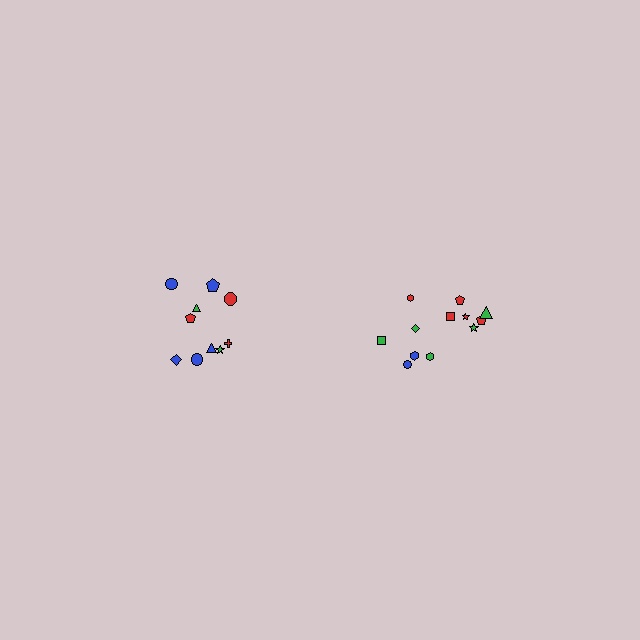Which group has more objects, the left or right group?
The right group.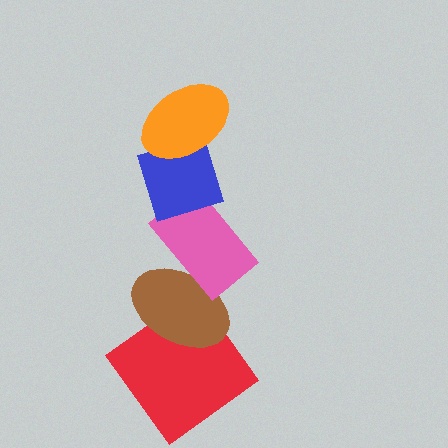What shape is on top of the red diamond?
The brown ellipse is on top of the red diamond.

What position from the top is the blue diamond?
The blue diamond is 2nd from the top.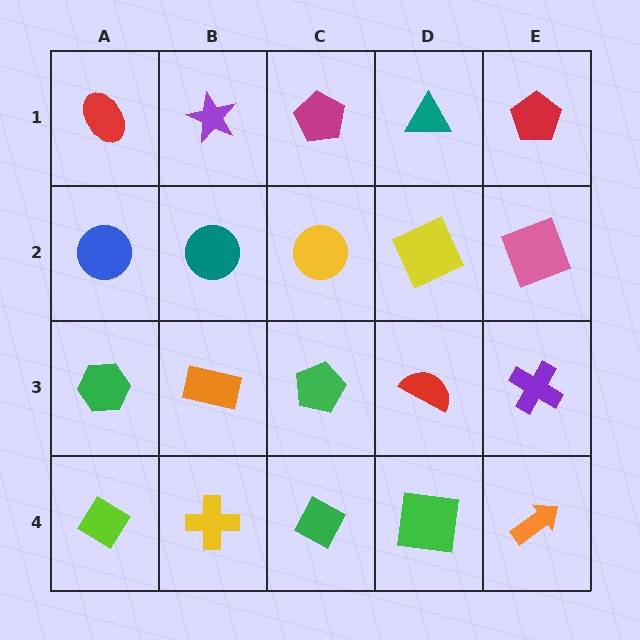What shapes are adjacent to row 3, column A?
A blue circle (row 2, column A), a lime diamond (row 4, column A), an orange rectangle (row 3, column B).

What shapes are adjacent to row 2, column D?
A teal triangle (row 1, column D), a red semicircle (row 3, column D), a yellow circle (row 2, column C), a pink square (row 2, column E).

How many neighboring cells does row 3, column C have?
4.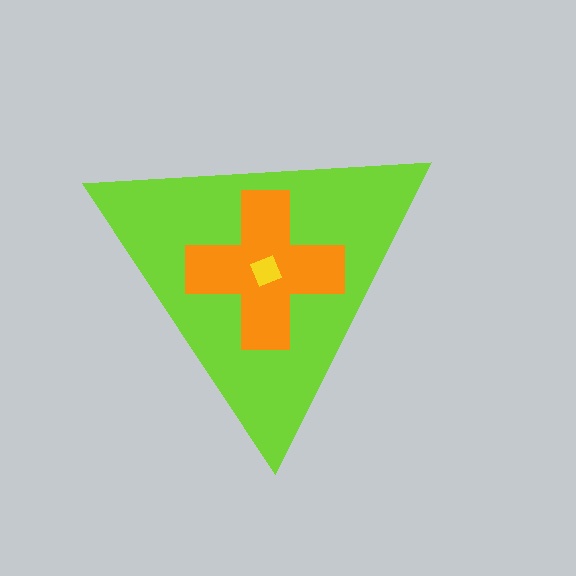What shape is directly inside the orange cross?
The yellow diamond.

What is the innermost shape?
The yellow diamond.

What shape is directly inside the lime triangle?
The orange cross.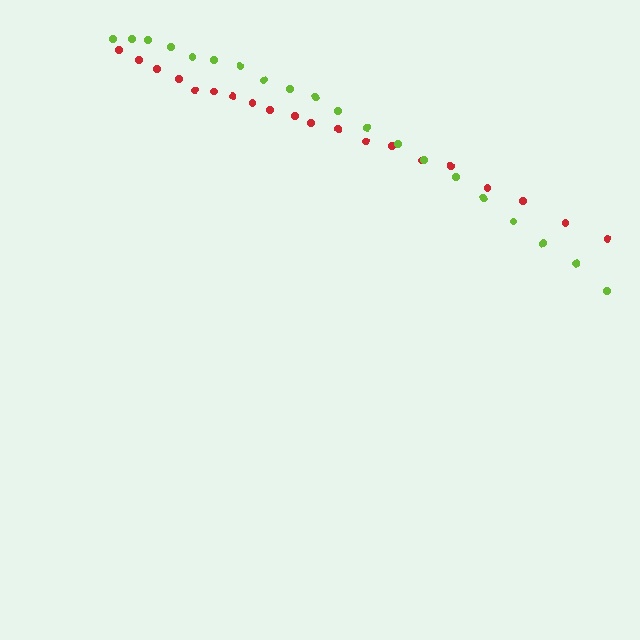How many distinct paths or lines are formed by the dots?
There are 2 distinct paths.